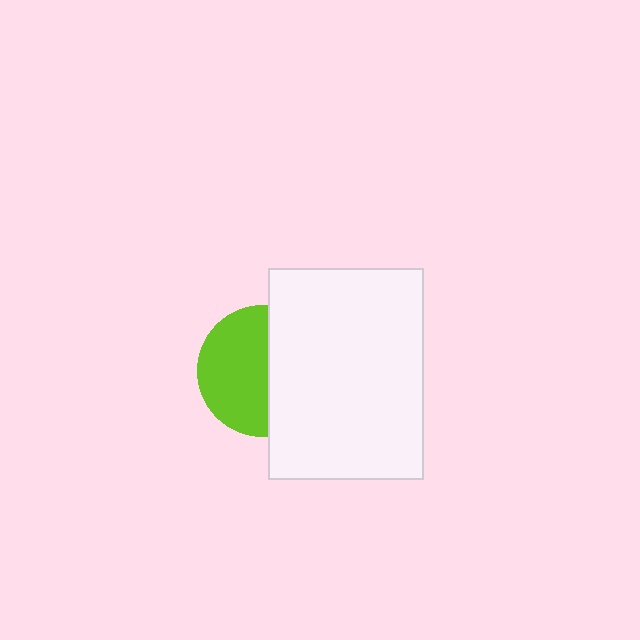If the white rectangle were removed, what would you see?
You would see the complete lime circle.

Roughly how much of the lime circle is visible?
About half of it is visible (roughly 54%).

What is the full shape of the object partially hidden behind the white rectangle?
The partially hidden object is a lime circle.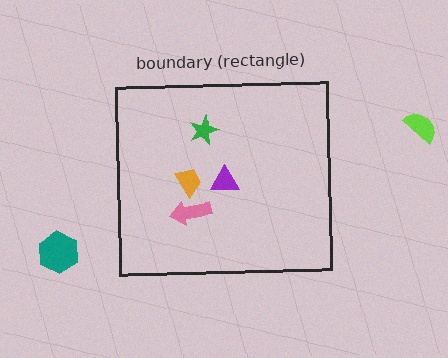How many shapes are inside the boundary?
4 inside, 2 outside.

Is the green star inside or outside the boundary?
Inside.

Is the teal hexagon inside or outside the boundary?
Outside.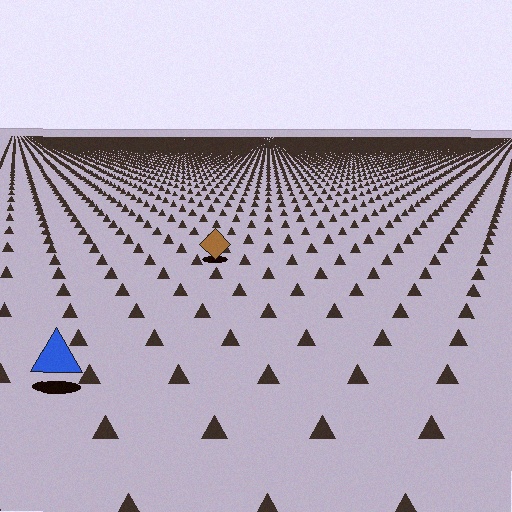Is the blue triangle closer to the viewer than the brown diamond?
Yes. The blue triangle is closer — you can tell from the texture gradient: the ground texture is coarser near it.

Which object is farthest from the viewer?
The brown diamond is farthest from the viewer. It appears smaller and the ground texture around it is denser.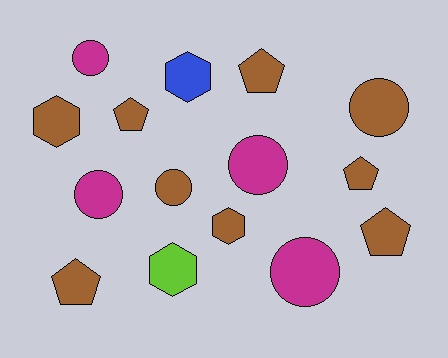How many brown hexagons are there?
There are 2 brown hexagons.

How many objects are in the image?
There are 15 objects.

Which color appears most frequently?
Brown, with 9 objects.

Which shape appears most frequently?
Circle, with 6 objects.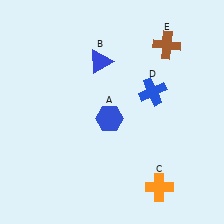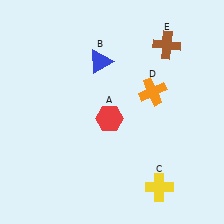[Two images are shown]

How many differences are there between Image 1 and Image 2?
There are 3 differences between the two images.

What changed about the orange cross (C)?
In Image 1, C is orange. In Image 2, it changed to yellow.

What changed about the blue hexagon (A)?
In Image 1, A is blue. In Image 2, it changed to red.